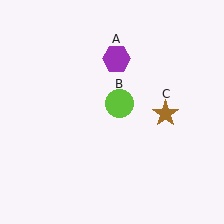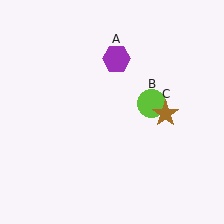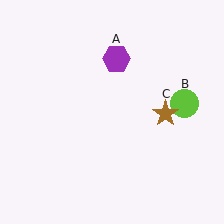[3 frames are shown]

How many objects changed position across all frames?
1 object changed position: lime circle (object B).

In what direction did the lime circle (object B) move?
The lime circle (object B) moved right.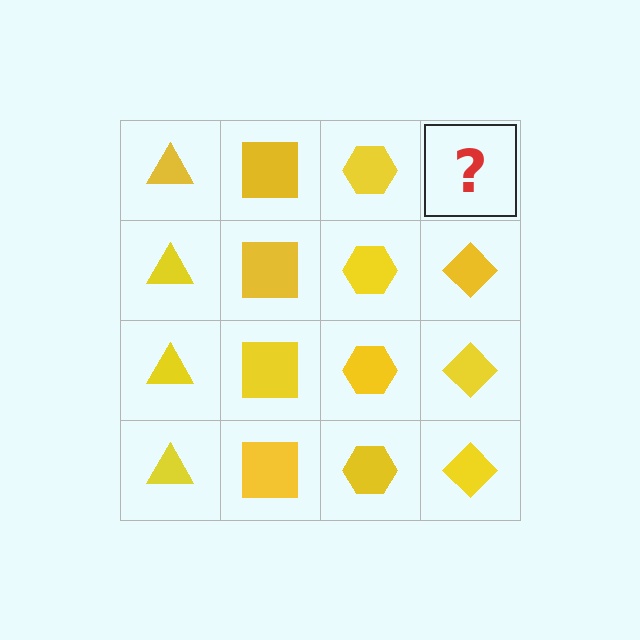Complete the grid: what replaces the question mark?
The question mark should be replaced with a yellow diamond.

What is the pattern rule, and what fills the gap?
The rule is that each column has a consistent shape. The gap should be filled with a yellow diamond.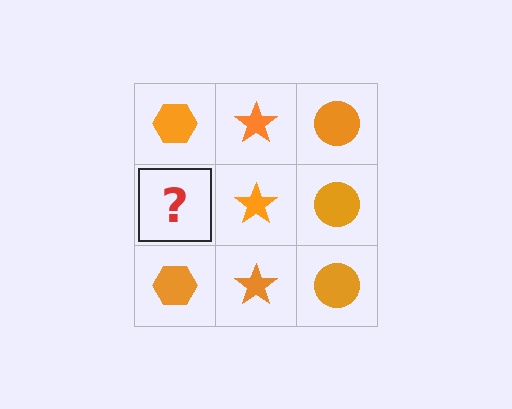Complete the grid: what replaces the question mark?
The question mark should be replaced with an orange hexagon.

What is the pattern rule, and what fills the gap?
The rule is that each column has a consistent shape. The gap should be filled with an orange hexagon.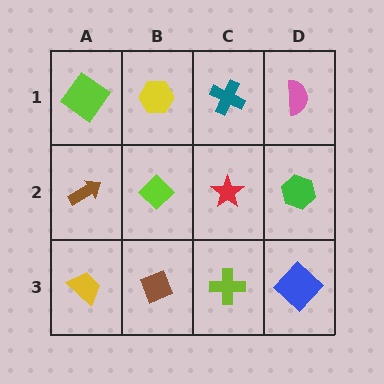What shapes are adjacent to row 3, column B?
A lime diamond (row 2, column B), a yellow trapezoid (row 3, column A), a lime cross (row 3, column C).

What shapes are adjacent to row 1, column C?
A red star (row 2, column C), a yellow hexagon (row 1, column B), a pink semicircle (row 1, column D).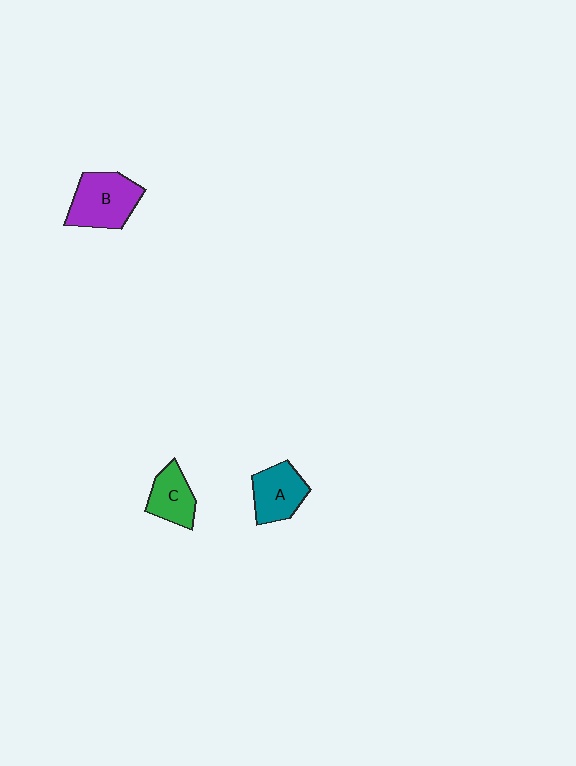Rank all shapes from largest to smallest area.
From largest to smallest: B (purple), A (teal), C (green).